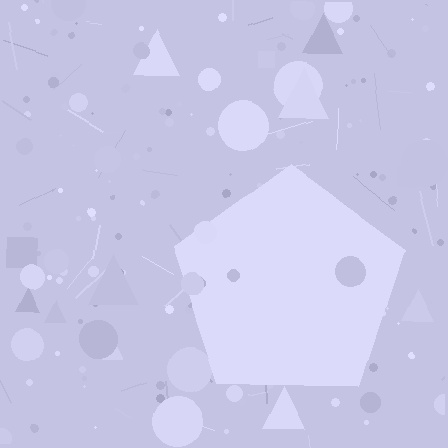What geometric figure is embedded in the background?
A pentagon is embedded in the background.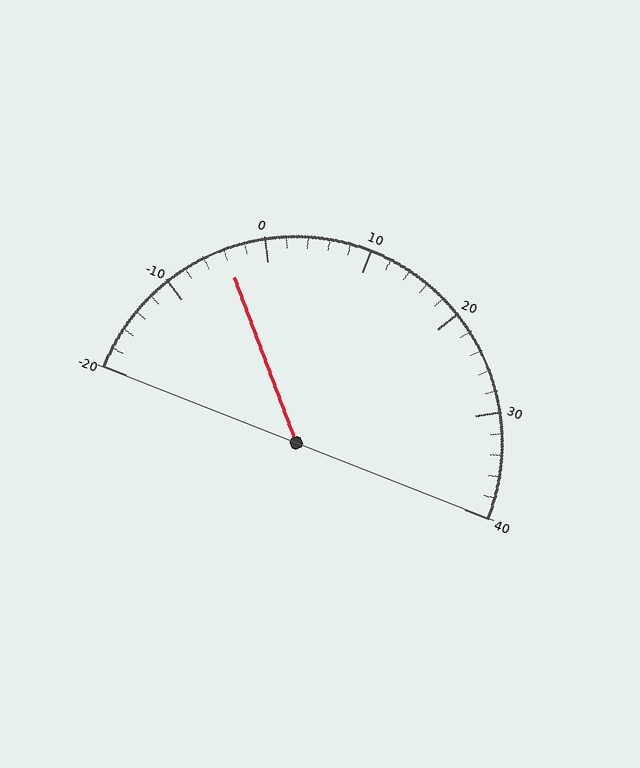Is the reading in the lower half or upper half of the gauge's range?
The reading is in the lower half of the range (-20 to 40).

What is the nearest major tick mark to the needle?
The nearest major tick mark is 0.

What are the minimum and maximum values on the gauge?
The gauge ranges from -20 to 40.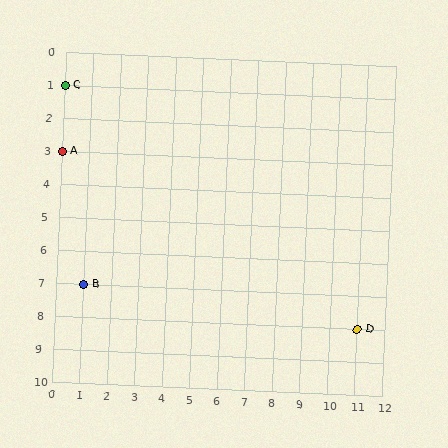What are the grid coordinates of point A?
Point A is at grid coordinates (0, 3).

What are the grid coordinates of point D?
Point D is at grid coordinates (11, 8).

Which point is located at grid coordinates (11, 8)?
Point D is at (11, 8).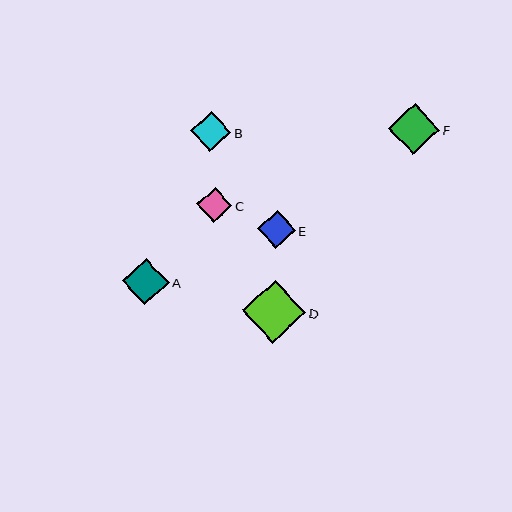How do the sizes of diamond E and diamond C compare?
Diamond E and diamond C are approximately the same size.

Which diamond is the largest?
Diamond D is the largest with a size of approximately 63 pixels.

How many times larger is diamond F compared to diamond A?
Diamond F is approximately 1.1 times the size of diamond A.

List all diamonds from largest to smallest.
From largest to smallest: D, F, A, B, E, C.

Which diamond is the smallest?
Diamond C is the smallest with a size of approximately 35 pixels.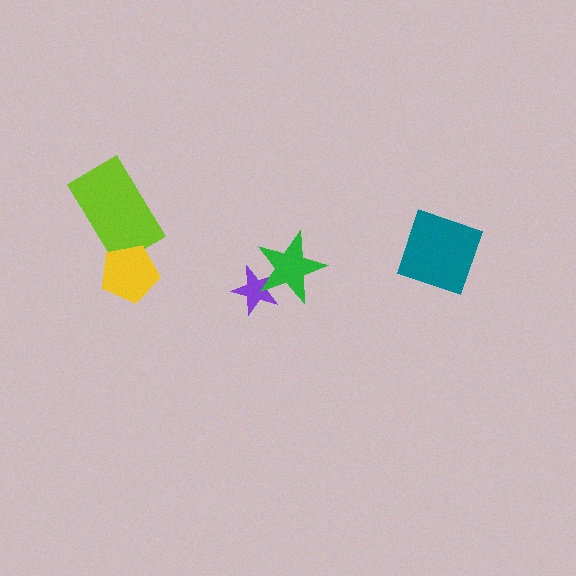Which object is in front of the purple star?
The green star is in front of the purple star.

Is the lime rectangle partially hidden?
Yes, it is partially covered by another shape.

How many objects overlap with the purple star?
1 object overlaps with the purple star.